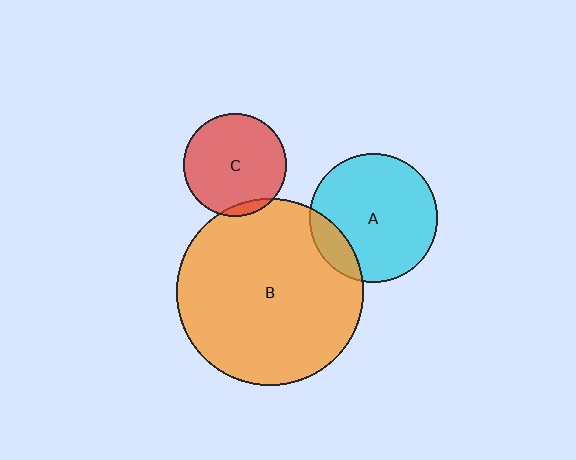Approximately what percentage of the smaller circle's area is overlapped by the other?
Approximately 5%.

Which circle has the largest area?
Circle B (orange).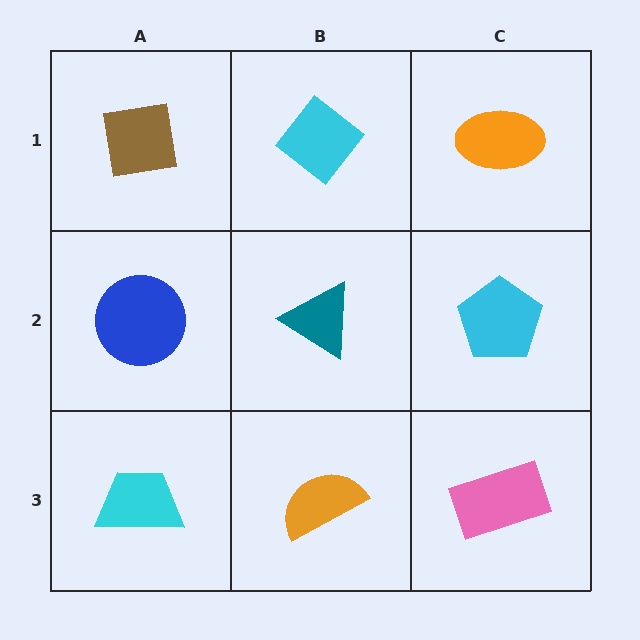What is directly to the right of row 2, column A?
A teal triangle.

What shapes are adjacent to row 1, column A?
A blue circle (row 2, column A), a cyan diamond (row 1, column B).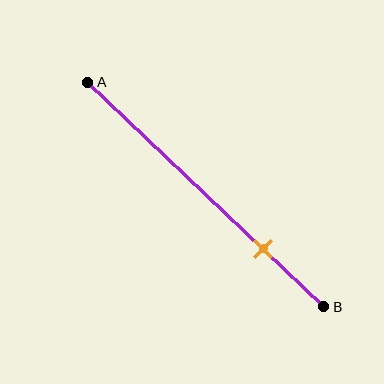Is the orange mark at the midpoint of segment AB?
No, the mark is at about 75% from A, not at the 50% midpoint.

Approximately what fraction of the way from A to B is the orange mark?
The orange mark is approximately 75% of the way from A to B.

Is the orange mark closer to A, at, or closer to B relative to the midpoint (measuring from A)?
The orange mark is closer to point B than the midpoint of segment AB.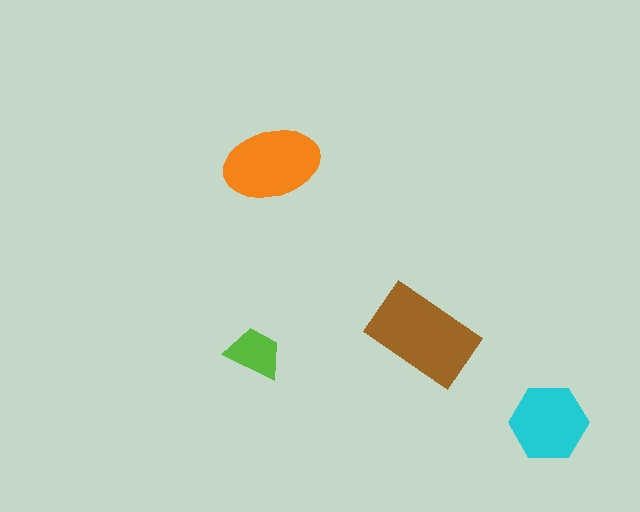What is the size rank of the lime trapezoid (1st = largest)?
4th.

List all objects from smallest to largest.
The lime trapezoid, the cyan hexagon, the orange ellipse, the brown rectangle.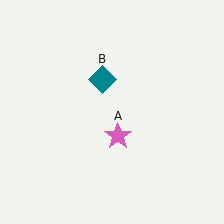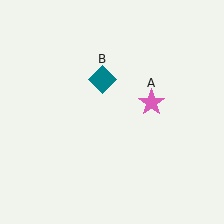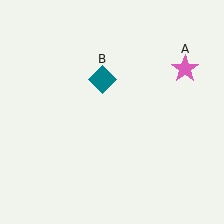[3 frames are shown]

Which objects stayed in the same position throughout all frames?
Teal diamond (object B) remained stationary.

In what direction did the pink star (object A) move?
The pink star (object A) moved up and to the right.